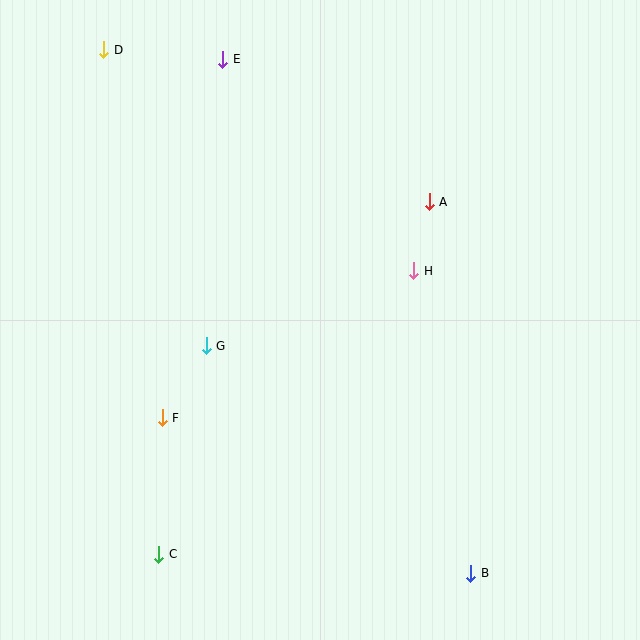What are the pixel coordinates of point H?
Point H is at (414, 271).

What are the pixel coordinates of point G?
Point G is at (206, 346).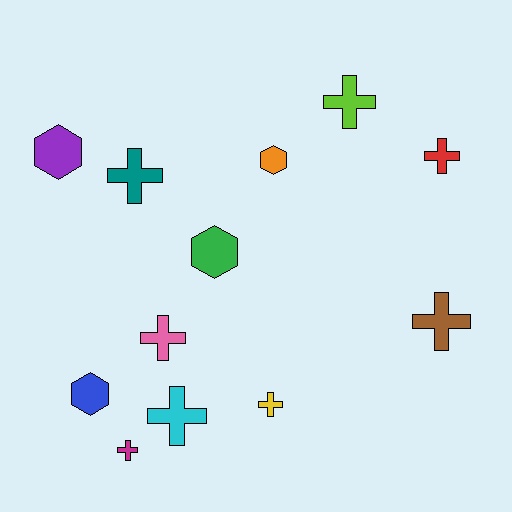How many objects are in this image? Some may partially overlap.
There are 12 objects.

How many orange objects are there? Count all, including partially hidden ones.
There is 1 orange object.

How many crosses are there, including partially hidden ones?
There are 8 crosses.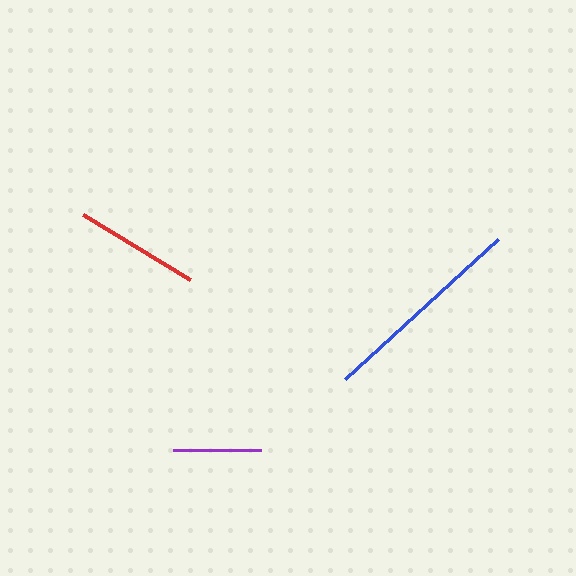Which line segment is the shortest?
The purple line is the shortest at approximately 88 pixels.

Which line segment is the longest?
The blue line is the longest at approximately 208 pixels.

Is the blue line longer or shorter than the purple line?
The blue line is longer than the purple line.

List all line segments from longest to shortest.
From longest to shortest: blue, red, purple.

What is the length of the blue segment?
The blue segment is approximately 208 pixels long.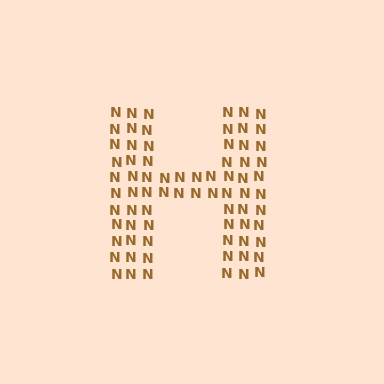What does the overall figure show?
The overall figure shows the letter H.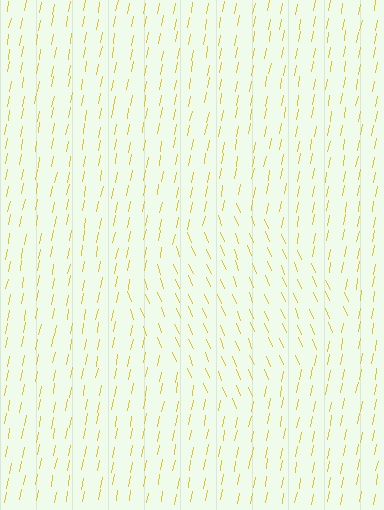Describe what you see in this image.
The image is filled with small yellow line segments. A diamond region in the image has lines oriented differently from the surrounding lines, creating a visible texture boundary.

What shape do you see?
I see a diamond.